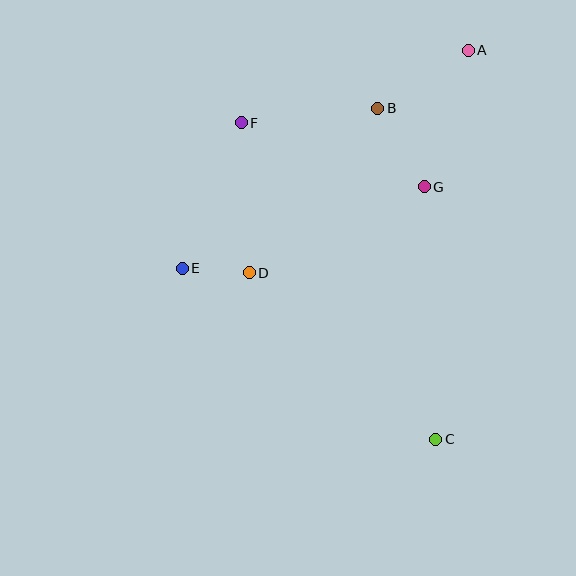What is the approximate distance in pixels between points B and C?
The distance between B and C is approximately 336 pixels.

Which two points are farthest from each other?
Points A and C are farthest from each other.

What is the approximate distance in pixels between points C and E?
The distance between C and E is approximately 306 pixels.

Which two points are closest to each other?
Points D and E are closest to each other.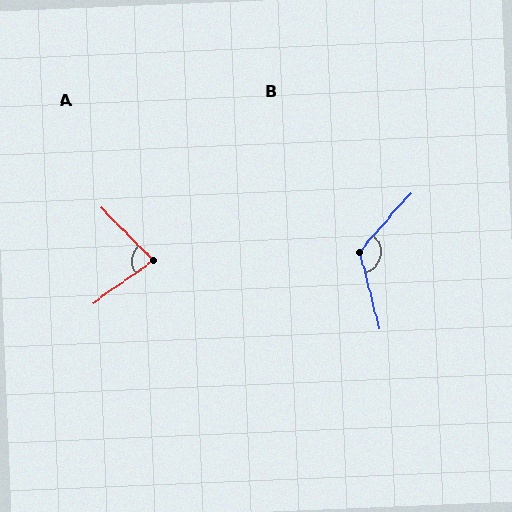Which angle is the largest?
B, at approximately 124 degrees.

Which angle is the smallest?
A, at approximately 81 degrees.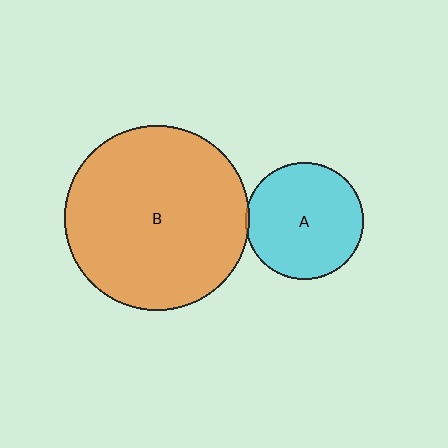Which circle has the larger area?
Circle B (orange).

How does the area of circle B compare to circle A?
Approximately 2.5 times.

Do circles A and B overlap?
Yes.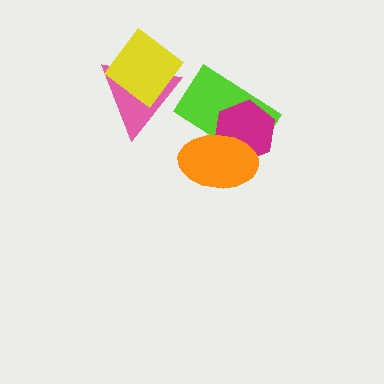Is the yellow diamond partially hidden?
No, no other shape covers it.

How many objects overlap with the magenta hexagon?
2 objects overlap with the magenta hexagon.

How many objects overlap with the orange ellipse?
2 objects overlap with the orange ellipse.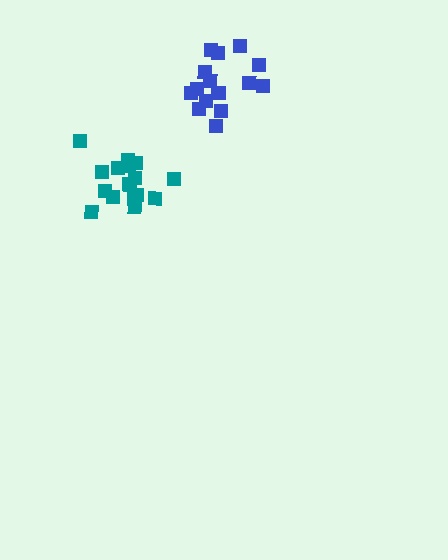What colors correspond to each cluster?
The clusters are colored: teal, blue.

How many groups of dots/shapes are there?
There are 2 groups.